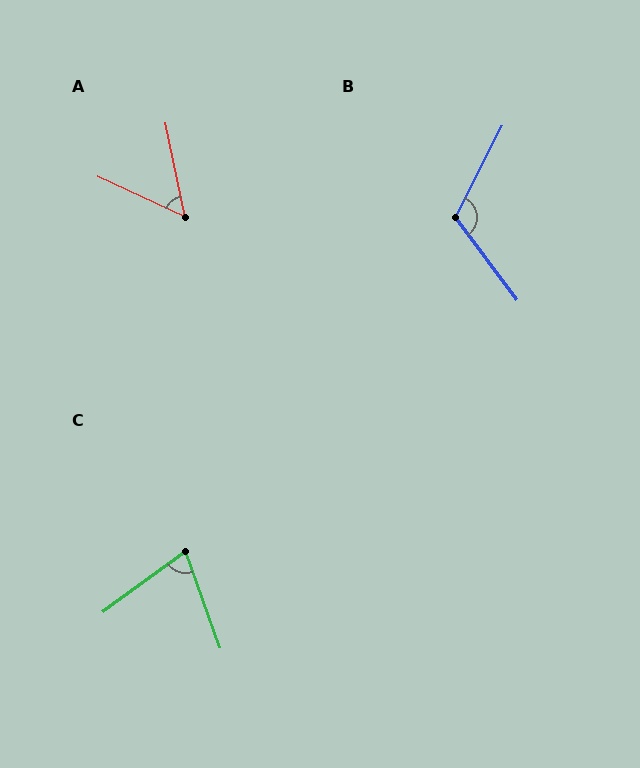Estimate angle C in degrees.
Approximately 73 degrees.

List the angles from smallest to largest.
A (53°), C (73°), B (116°).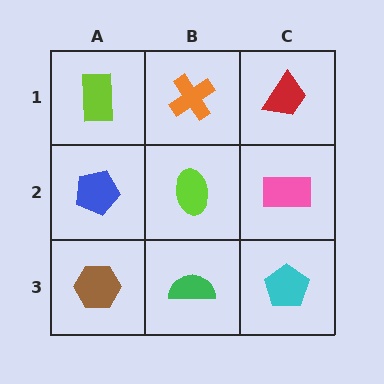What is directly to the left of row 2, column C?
A lime ellipse.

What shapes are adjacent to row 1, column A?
A blue pentagon (row 2, column A), an orange cross (row 1, column B).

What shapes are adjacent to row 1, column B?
A lime ellipse (row 2, column B), a lime rectangle (row 1, column A), a red trapezoid (row 1, column C).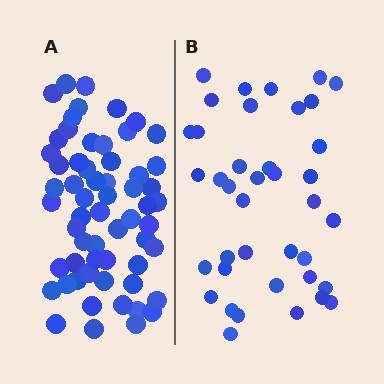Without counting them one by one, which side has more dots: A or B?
Region A (the left region) has more dots.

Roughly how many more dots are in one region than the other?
Region A has approximately 20 more dots than region B.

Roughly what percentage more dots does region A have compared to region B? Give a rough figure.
About 55% more.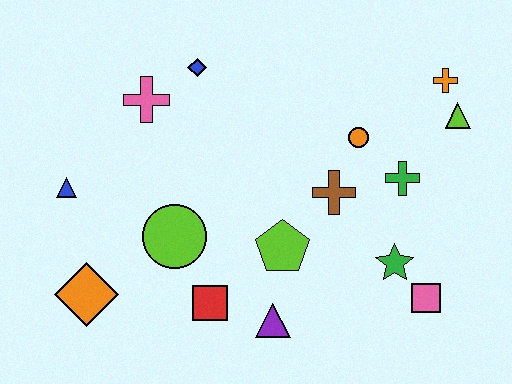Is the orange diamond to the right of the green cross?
No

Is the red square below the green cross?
Yes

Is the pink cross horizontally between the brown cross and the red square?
No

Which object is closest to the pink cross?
The blue diamond is closest to the pink cross.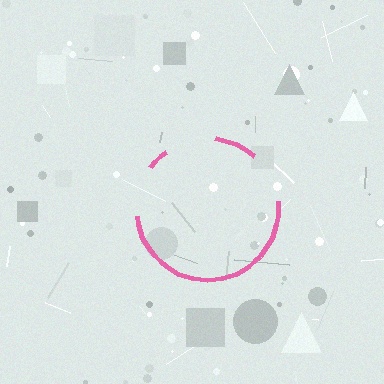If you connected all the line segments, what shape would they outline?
They would outline a circle.